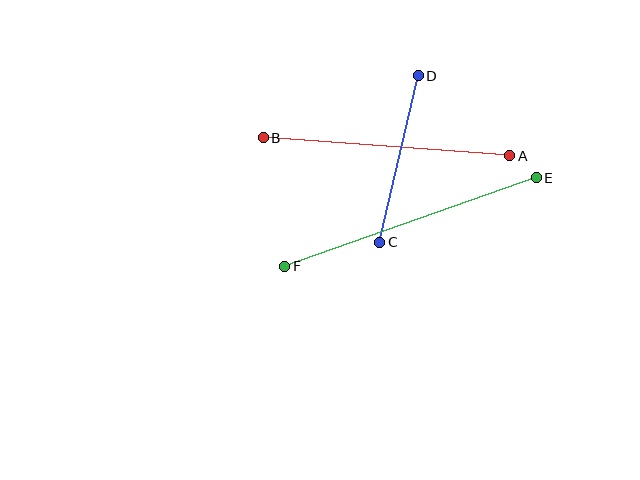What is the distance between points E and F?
The distance is approximately 267 pixels.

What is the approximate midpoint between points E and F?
The midpoint is at approximately (410, 222) pixels.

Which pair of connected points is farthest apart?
Points E and F are farthest apart.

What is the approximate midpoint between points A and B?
The midpoint is at approximately (387, 147) pixels.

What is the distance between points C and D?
The distance is approximately 171 pixels.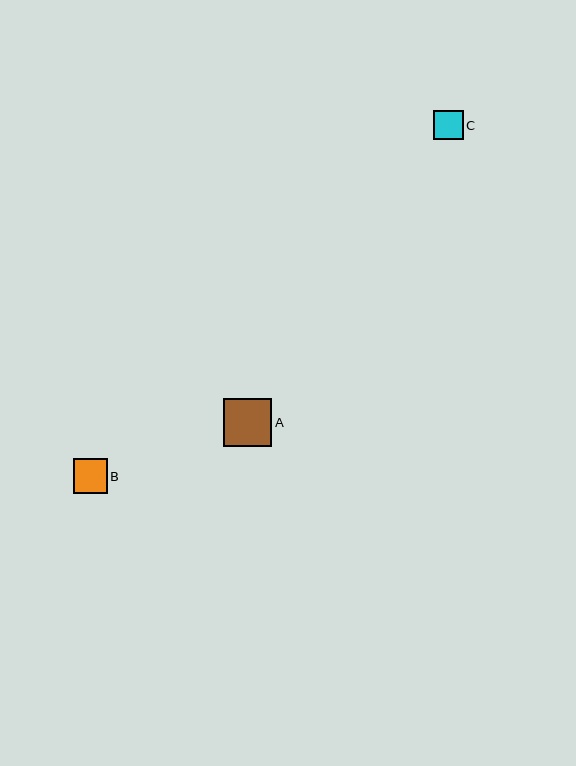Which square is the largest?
Square A is the largest with a size of approximately 48 pixels.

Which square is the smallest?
Square C is the smallest with a size of approximately 30 pixels.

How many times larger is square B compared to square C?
Square B is approximately 1.2 times the size of square C.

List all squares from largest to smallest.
From largest to smallest: A, B, C.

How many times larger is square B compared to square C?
Square B is approximately 1.2 times the size of square C.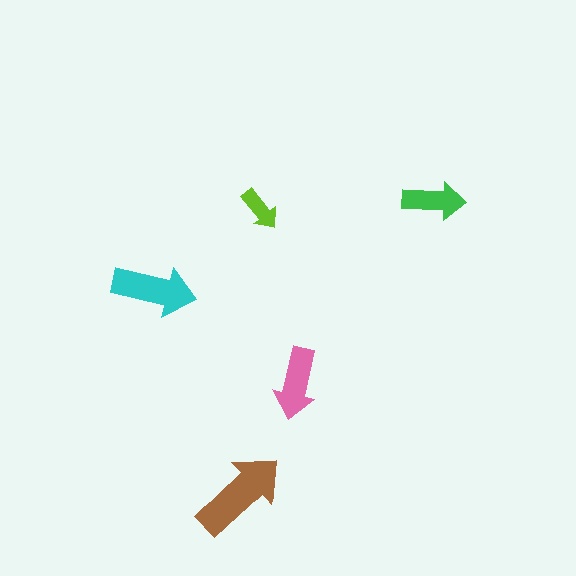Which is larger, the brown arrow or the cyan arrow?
The brown one.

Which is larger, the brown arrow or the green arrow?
The brown one.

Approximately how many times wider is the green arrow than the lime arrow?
About 1.5 times wider.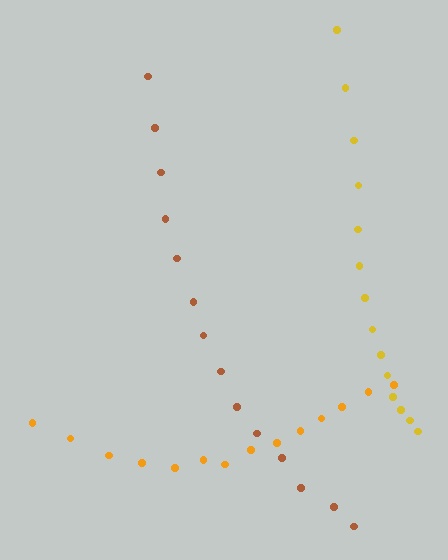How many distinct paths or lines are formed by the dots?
There are 3 distinct paths.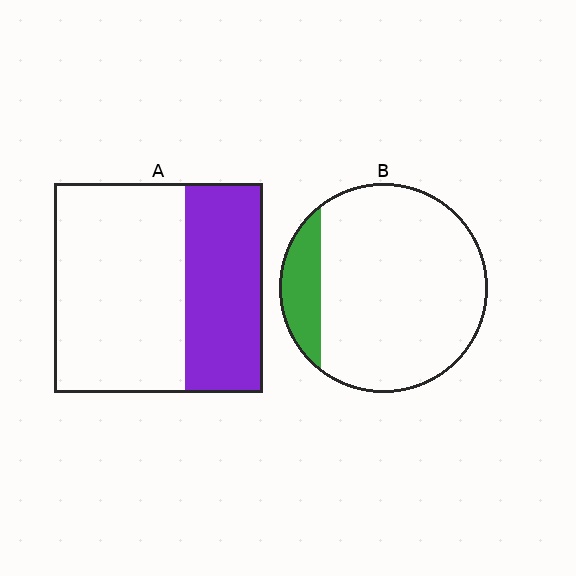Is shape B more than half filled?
No.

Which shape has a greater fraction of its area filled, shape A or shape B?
Shape A.